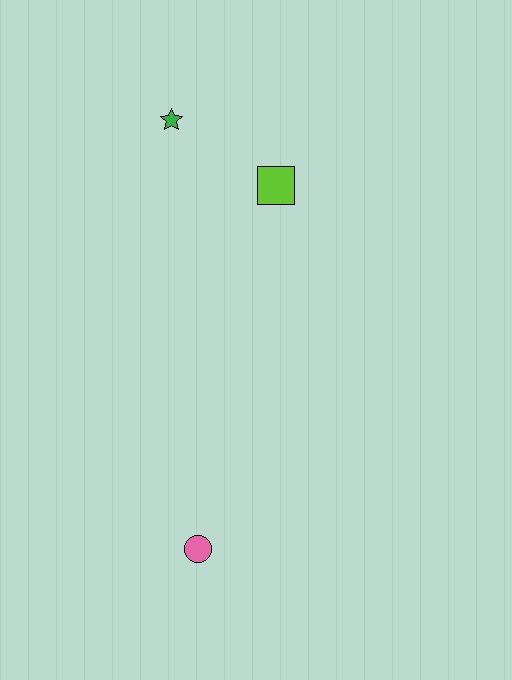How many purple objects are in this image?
There are no purple objects.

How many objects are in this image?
There are 3 objects.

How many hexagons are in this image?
There are no hexagons.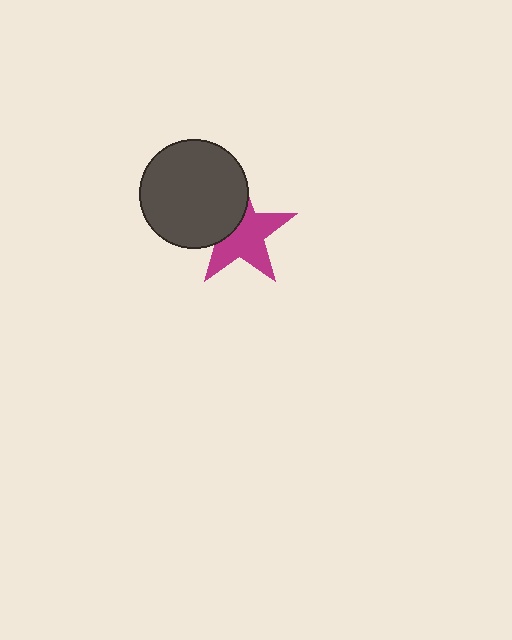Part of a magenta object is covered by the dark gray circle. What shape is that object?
It is a star.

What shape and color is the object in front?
The object in front is a dark gray circle.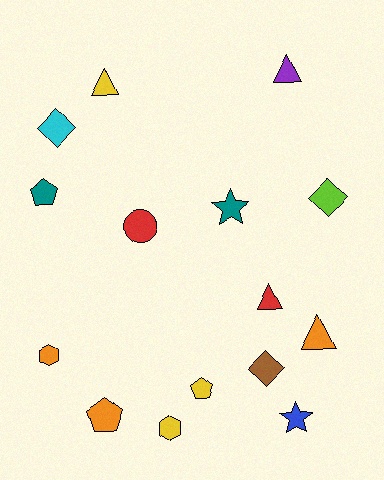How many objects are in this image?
There are 15 objects.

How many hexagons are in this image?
There are 2 hexagons.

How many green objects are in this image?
There are no green objects.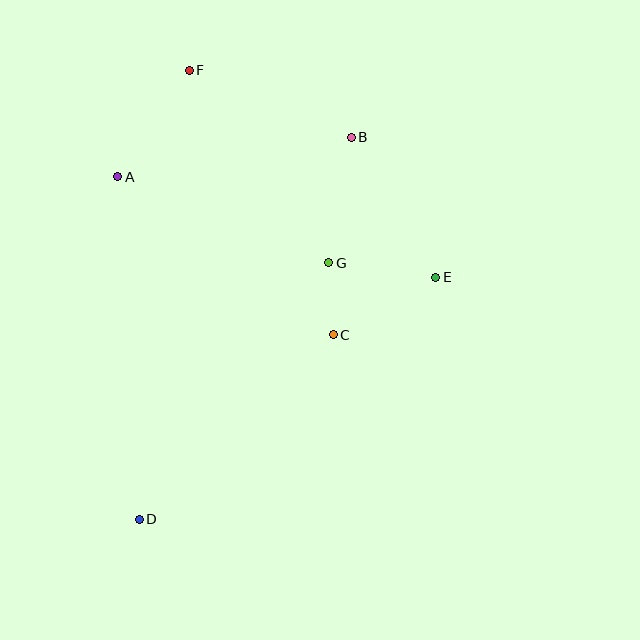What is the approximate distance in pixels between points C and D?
The distance between C and D is approximately 268 pixels.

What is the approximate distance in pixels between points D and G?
The distance between D and G is approximately 318 pixels.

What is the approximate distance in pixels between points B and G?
The distance between B and G is approximately 128 pixels.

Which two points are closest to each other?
Points C and G are closest to each other.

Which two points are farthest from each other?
Points D and F are farthest from each other.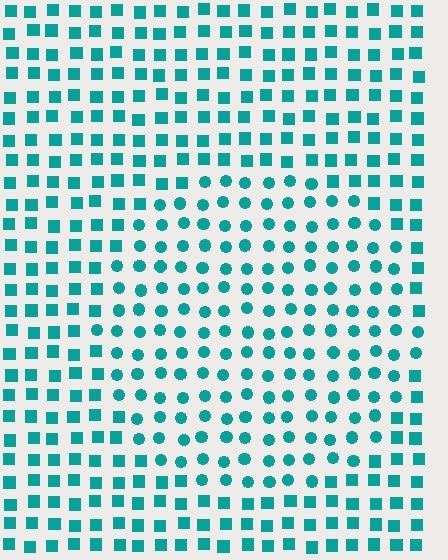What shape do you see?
I see a circle.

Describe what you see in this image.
The image is filled with small teal elements arranged in a uniform grid. A circle-shaped region contains circles, while the surrounding area contains squares. The boundary is defined purely by the change in element shape.